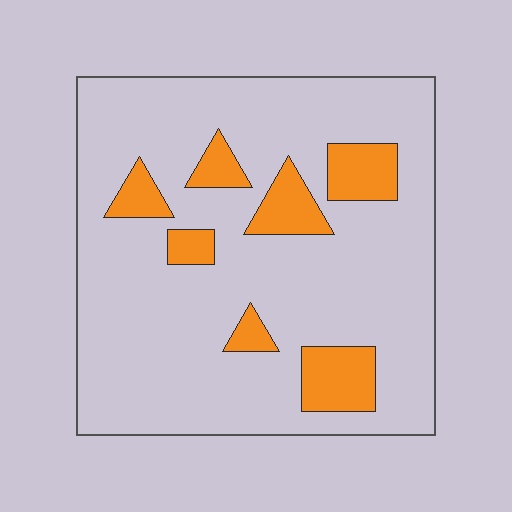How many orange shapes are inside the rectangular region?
7.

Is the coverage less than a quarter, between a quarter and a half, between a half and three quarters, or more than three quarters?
Less than a quarter.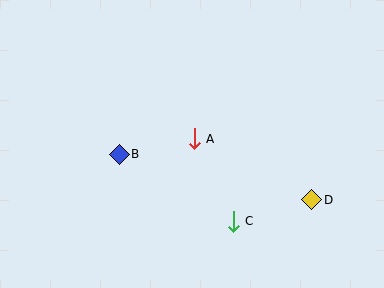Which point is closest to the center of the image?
Point A at (194, 139) is closest to the center.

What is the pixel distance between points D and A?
The distance between D and A is 133 pixels.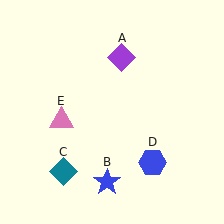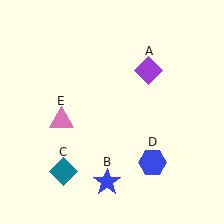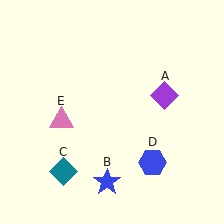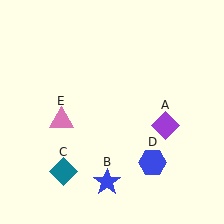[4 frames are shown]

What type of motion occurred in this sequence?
The purple diamond (object A) rotated clockwise around the center of the scene.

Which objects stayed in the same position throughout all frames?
Blue star (object B) and teal diamond (object C) and blue hexagon (object D) and pink triangle (object E) remained stationary.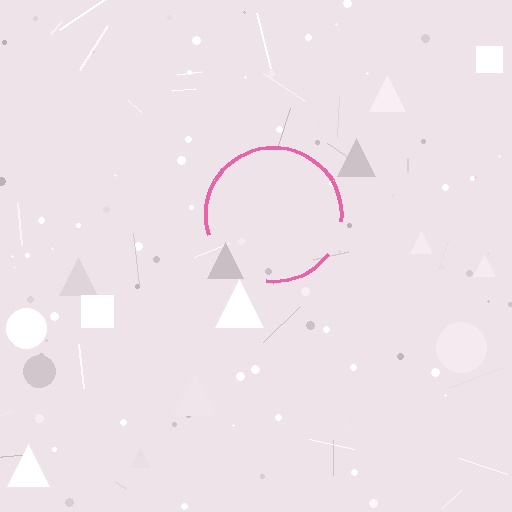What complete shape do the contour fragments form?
The contour fragments form a circle.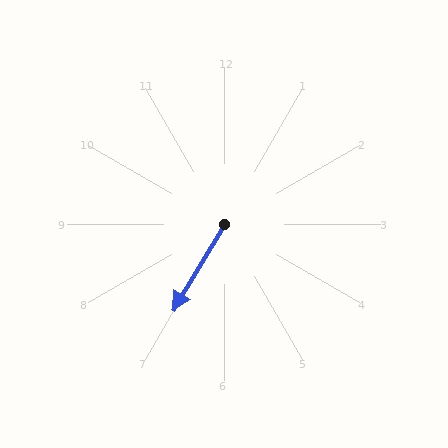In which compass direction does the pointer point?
Southwest.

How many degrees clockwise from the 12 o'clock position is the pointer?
Approximately 211 degrees.